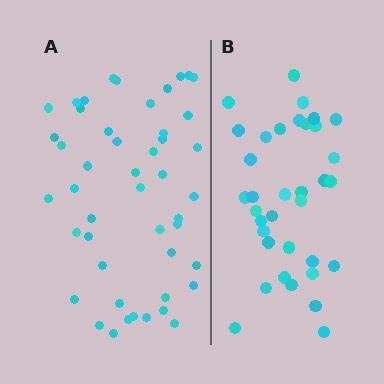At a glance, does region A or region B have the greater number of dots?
Region A (the left region) has more dots.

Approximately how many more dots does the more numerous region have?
Region A has roughly 12 or so more dots than region B.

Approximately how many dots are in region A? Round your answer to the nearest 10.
About 50 dots. (The exact count is 47, which rounds to 50.)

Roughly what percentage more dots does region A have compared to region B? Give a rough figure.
About 35% more.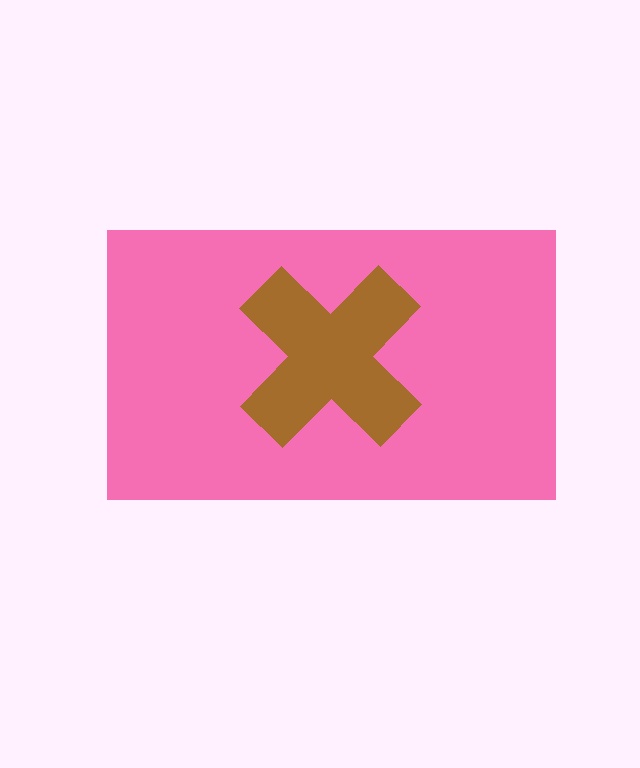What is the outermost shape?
The pink rectangle.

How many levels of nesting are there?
2.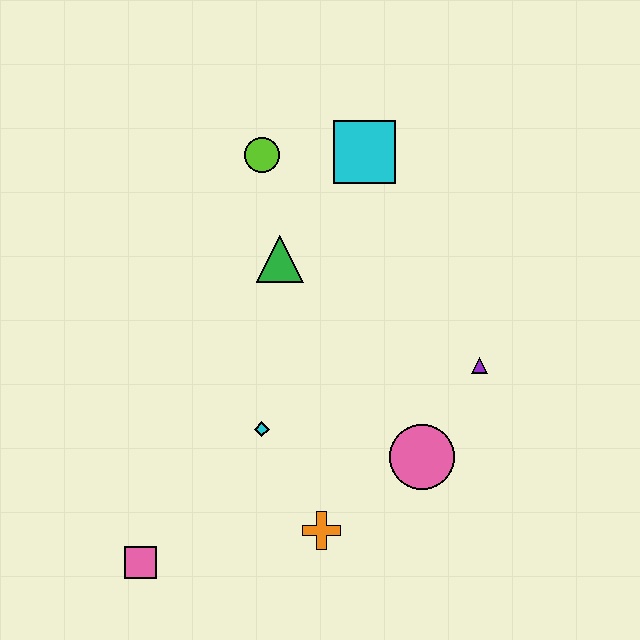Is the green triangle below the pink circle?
No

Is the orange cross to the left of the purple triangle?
Yes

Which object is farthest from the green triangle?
The pink square is farthest from the green triangle.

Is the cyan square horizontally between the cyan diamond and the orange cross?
No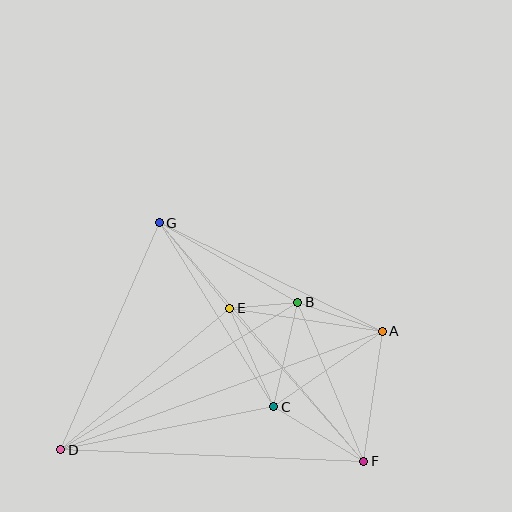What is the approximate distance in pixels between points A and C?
The distance between A and C is approximately 132 pixels.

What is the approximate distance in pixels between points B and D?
The distance between B and D is approximately 279 pixels.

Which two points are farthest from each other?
Points A and D are farthest from each other.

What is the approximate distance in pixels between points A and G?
The distance between A and G is approximately 248 pixels.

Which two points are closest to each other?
Points B and E are closest to each other.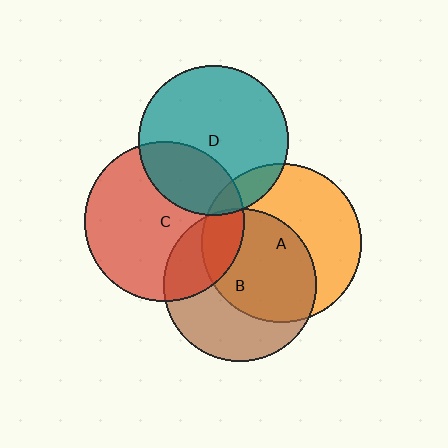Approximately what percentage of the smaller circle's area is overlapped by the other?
Approximately 55%.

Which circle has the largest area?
Circle C (red).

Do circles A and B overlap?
Yes.